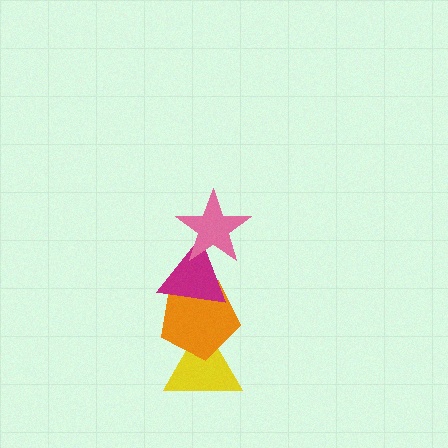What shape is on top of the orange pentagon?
The magenta triangle is on top of the orange pentagon.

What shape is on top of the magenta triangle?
The pink star is on top of the magenta triangle.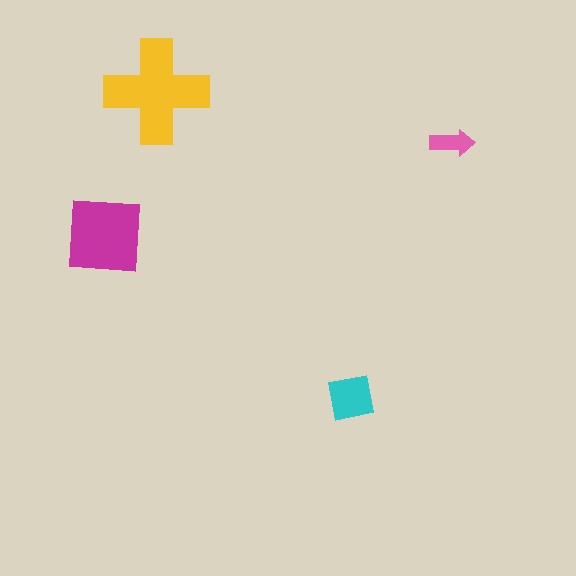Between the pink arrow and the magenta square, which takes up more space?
The magenta square.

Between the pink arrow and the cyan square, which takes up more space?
The cyan square.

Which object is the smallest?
The pink arrow.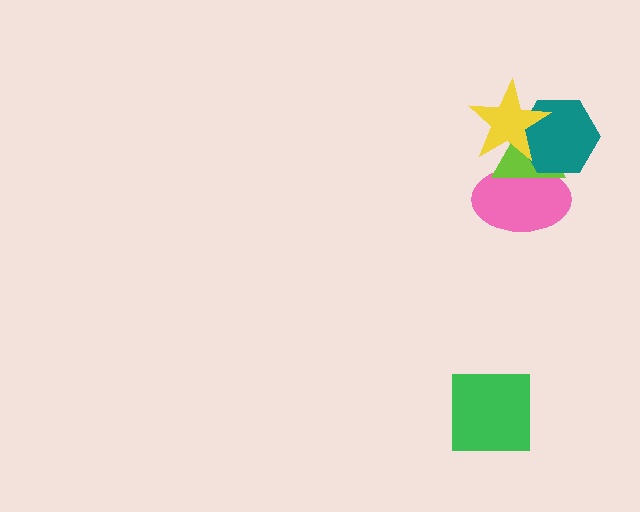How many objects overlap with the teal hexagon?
3 objects overlap with the teal hexagon.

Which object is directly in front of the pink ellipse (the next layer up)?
The lime triangle is directly in front of the pink ellipse.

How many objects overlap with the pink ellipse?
3 objects overlap with the pink ellipse.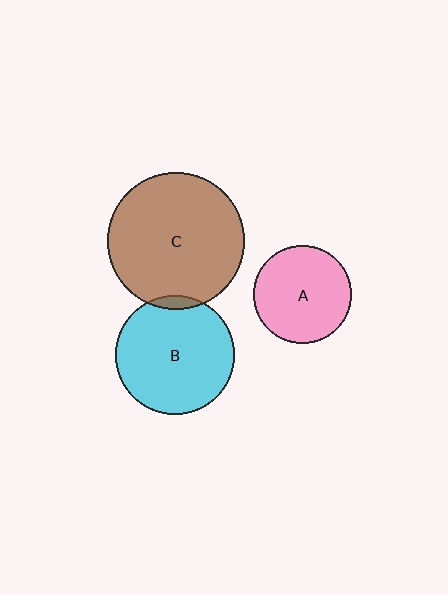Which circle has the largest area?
Circle C (brown).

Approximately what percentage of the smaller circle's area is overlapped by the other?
Approximately 5%.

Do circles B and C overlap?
Yes.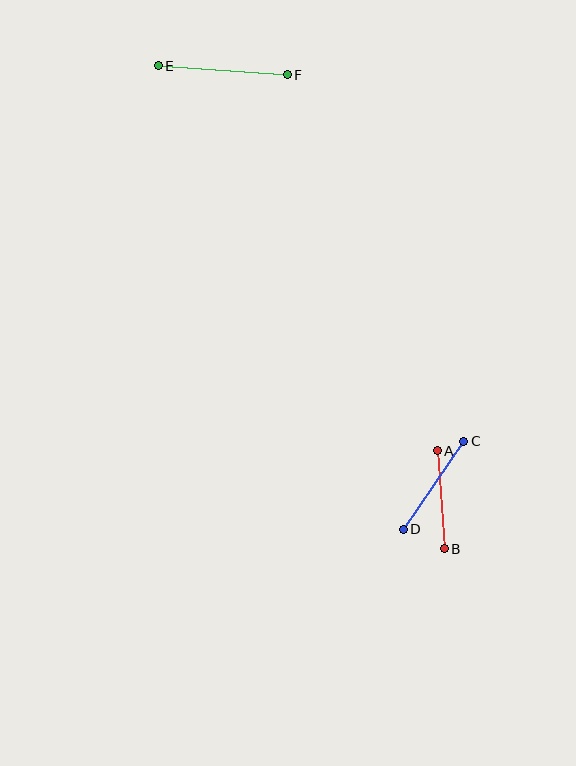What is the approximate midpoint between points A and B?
The midpoint is at approximately (441, 500) pixels.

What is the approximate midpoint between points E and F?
The midpoint is at approximately (223, 70) pixels.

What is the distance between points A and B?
The distance is approximately 98 pixels.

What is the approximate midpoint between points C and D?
The midpoint is at approximately (433, 485) pixels.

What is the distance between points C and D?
The distance is approximately 107 pixels.